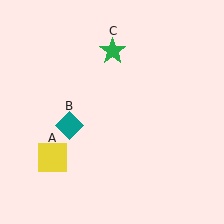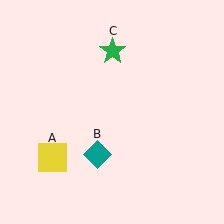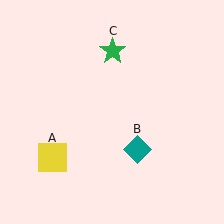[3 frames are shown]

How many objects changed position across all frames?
1 object changed position: teal diamond (object B).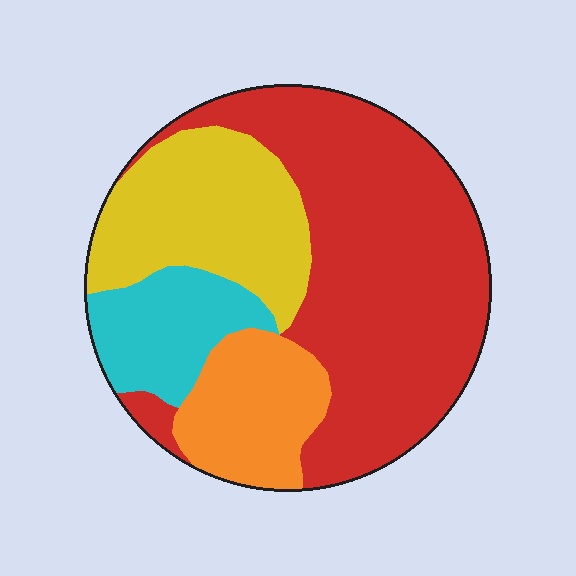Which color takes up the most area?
Red, at roughly 50%.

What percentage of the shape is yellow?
Yellow takes up about one fifth (1/5) of the shape.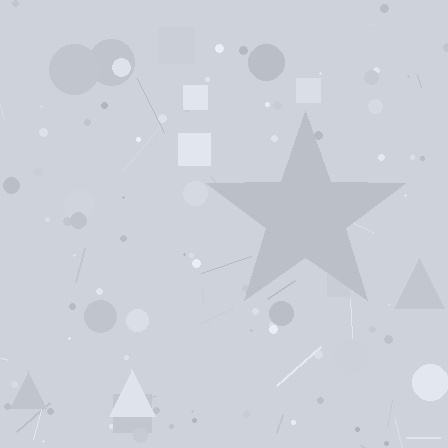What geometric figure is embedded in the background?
A star is embedded in the background.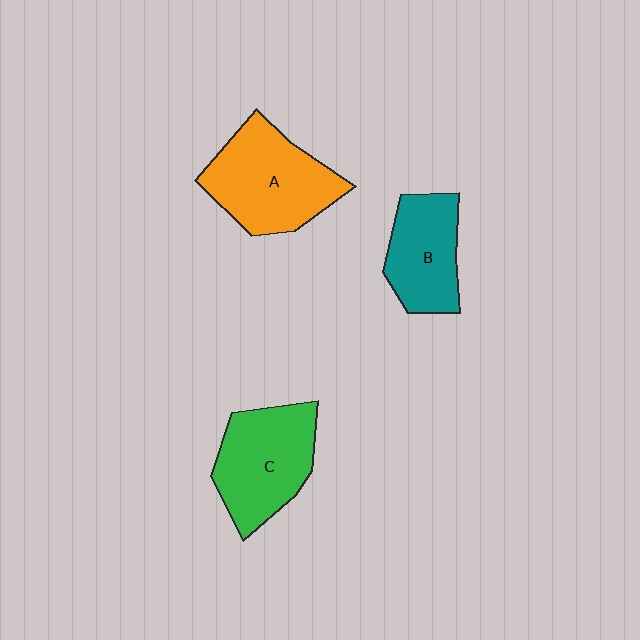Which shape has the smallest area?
Shape B (teal).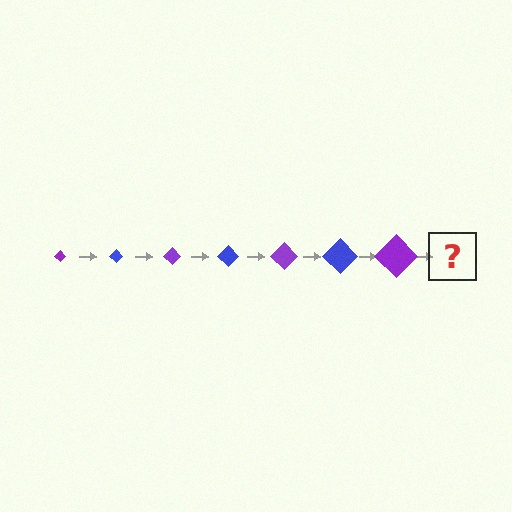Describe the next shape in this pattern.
It should be a blue diamond, larger than the previous one.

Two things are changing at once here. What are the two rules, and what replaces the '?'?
The two rules are that the diamond grows larger each step and the color cycles through purple and blue. The '?' should be a blue diamond, larger than the previous one.